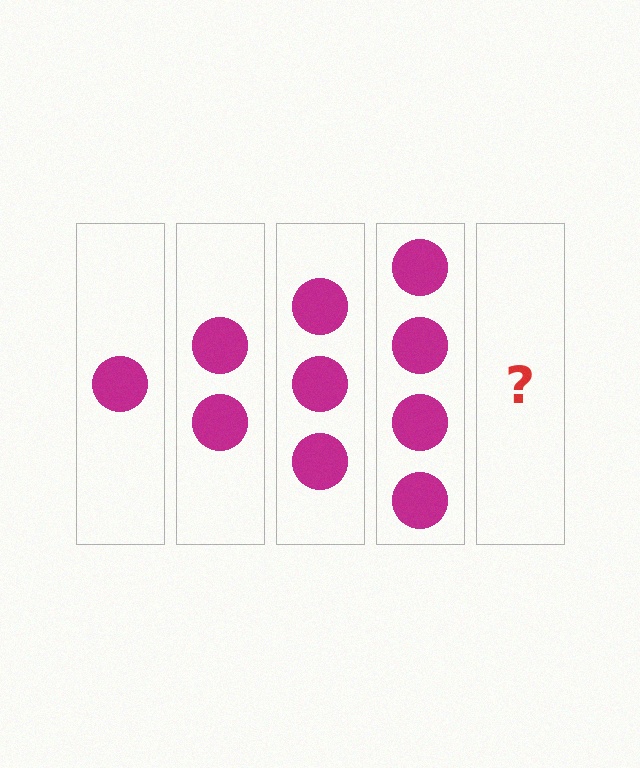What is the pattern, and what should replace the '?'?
The pattern is that each step adds one more circle. The '?' should be 5 circles.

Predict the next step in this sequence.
The next step is 5 circles.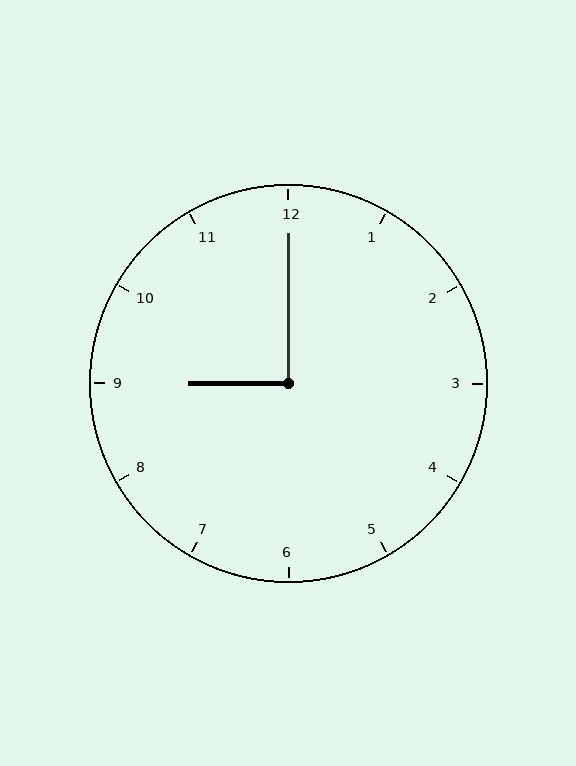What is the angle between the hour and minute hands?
Approximately 90 degrees.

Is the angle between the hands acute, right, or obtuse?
It is right.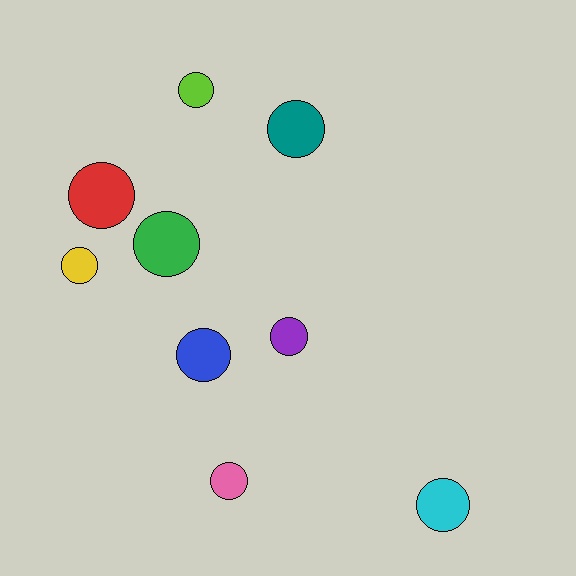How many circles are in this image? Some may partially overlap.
There are 9 circles.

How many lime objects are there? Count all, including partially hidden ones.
There is 1 lime object.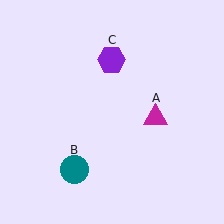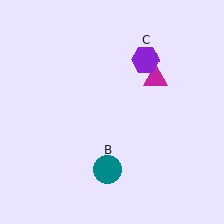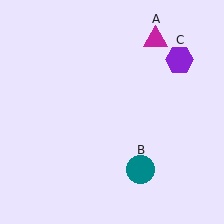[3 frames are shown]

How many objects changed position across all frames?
3 objects changed position: magenta triangle (object A), teal circle (object B), purple hexagon (object C).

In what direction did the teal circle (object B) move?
The teal circle (object B) moved right.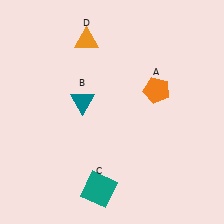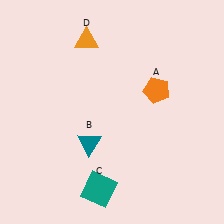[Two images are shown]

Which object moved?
The teal triangle (B) moved down.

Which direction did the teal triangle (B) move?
The teal triangle (B) moved down.